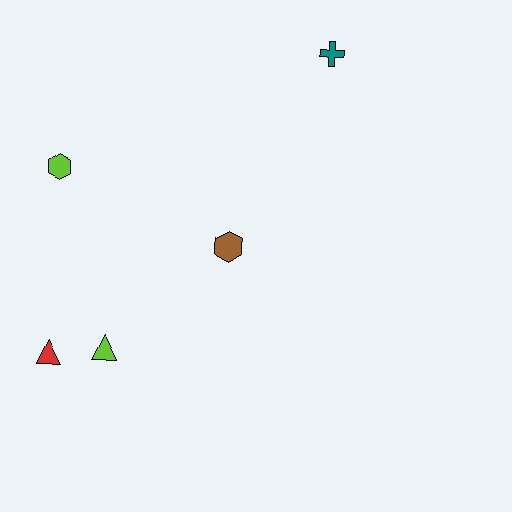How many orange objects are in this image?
There are no orange objects.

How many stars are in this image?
There are no stars.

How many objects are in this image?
There are 5 objects.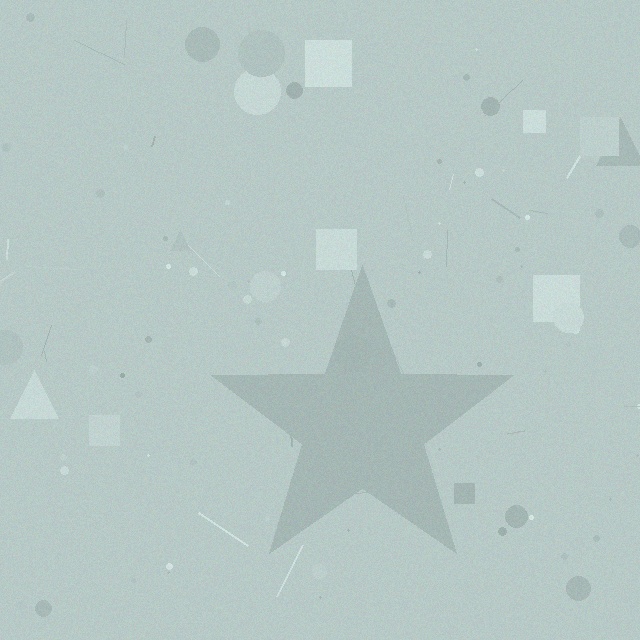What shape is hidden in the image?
A star is hidden in the image.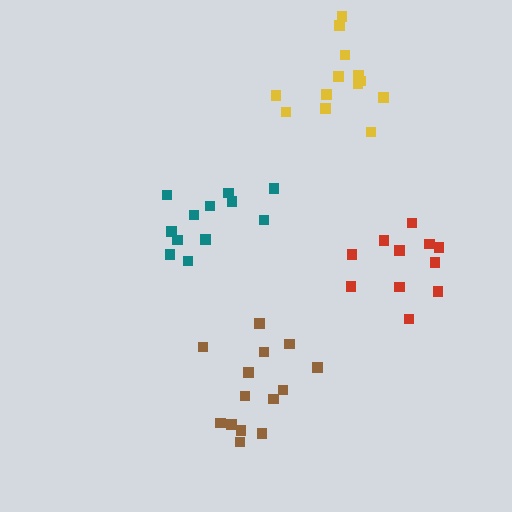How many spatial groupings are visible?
There are 4 spatial groupings.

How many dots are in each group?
Group 1: 12 dots, Group 2: 13 dots, Group 3: 14 dots, Group 4: 11 dots (50 total).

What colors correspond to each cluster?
The clusters are colored: teal, yellow, brown, red.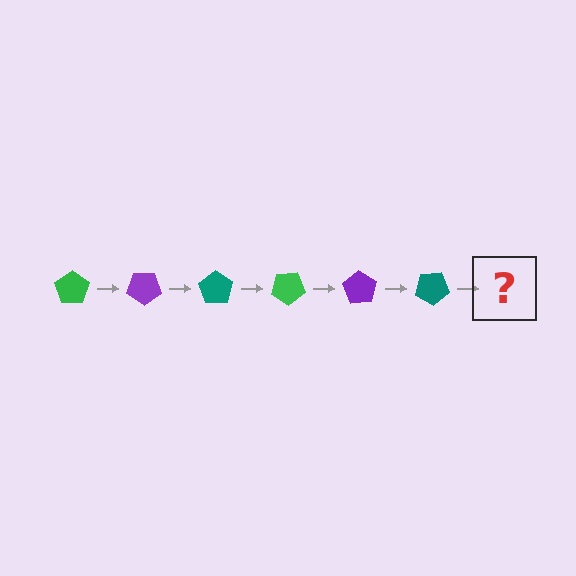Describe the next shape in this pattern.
It should be a green pentagon, rotated 210 degrees from the start.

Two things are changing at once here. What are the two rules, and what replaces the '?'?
The two rules are that it rotates 35 degrees each step and the color cycles through green, purple, and teal. The '?' should be a green pentagon, rotated 210 degrees from the start.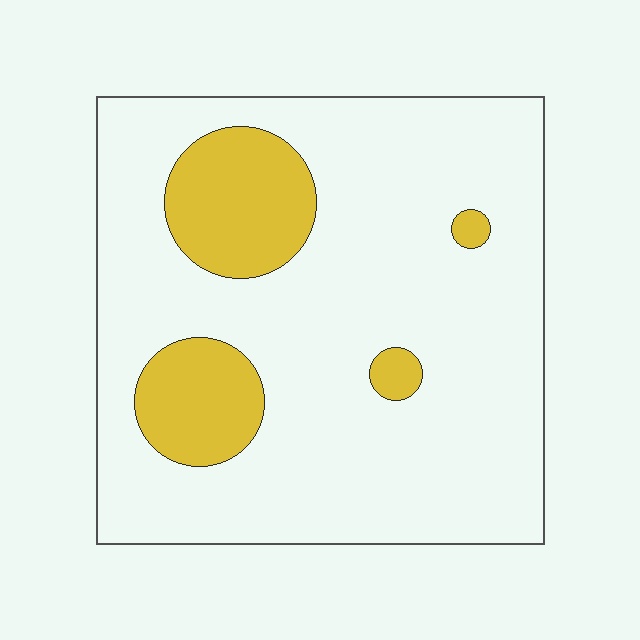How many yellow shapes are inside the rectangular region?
4.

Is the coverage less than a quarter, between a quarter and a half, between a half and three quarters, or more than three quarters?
Less than a quarter.